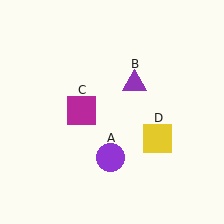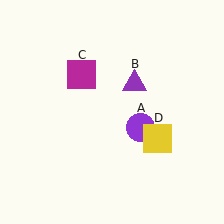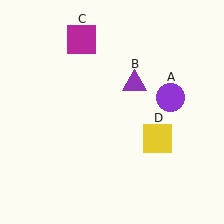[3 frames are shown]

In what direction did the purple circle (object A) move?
The purple circle (object A) moved up and to the right.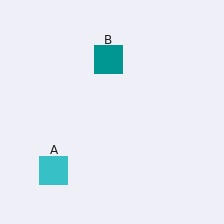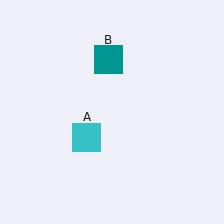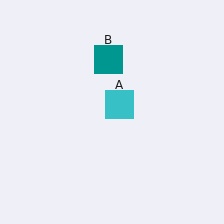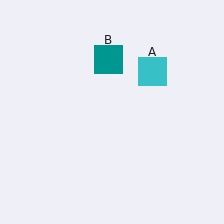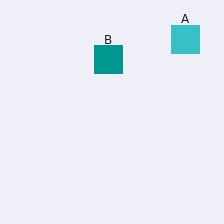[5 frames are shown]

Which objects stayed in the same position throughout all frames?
Teal square (object B) remained stationary.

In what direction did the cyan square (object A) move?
The cyan square (object A) moved up and to the right.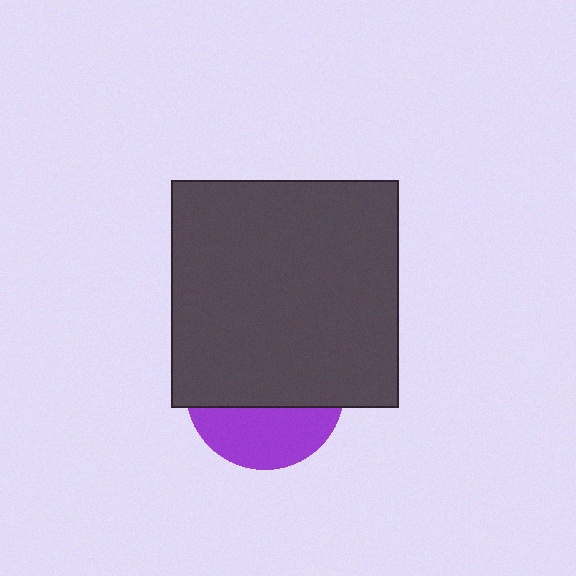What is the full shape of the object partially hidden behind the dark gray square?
The partially hidden object is a purple circle.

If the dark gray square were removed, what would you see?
You would see the complete purple circle.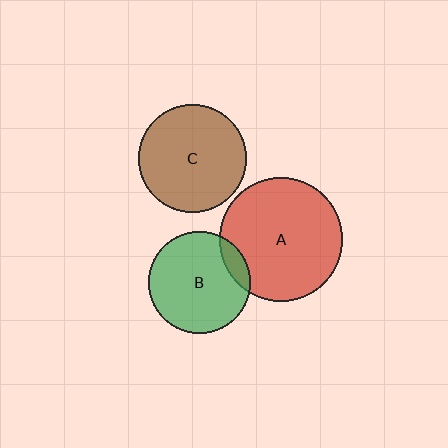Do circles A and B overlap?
Yes.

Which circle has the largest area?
Circle A (red).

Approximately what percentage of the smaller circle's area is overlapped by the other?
Approximately 10%.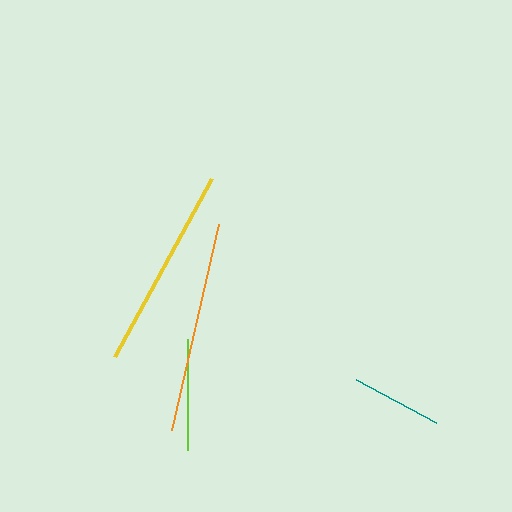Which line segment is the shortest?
The teal line is the shortest at approximately 91 pixels.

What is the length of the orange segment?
The orange segment is approximately 212 pixels long.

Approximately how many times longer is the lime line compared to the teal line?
The lime line is approximately 1.2 times the length of the teal line.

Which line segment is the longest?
The orange line is the longest at approximately 212 pixels.